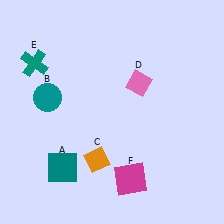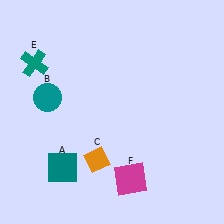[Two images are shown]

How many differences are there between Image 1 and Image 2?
There is 1 difference between the two images.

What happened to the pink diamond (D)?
The pink diamond (D) was removed in Image 2. It was in the top-right area of Image 1.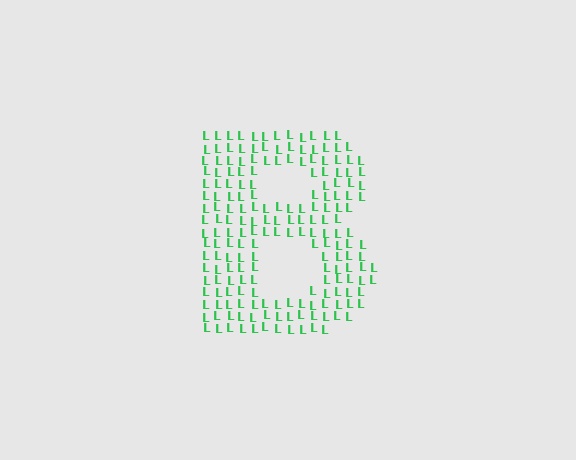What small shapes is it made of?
It is made of small letter L's.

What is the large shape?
The large shape is the letter B.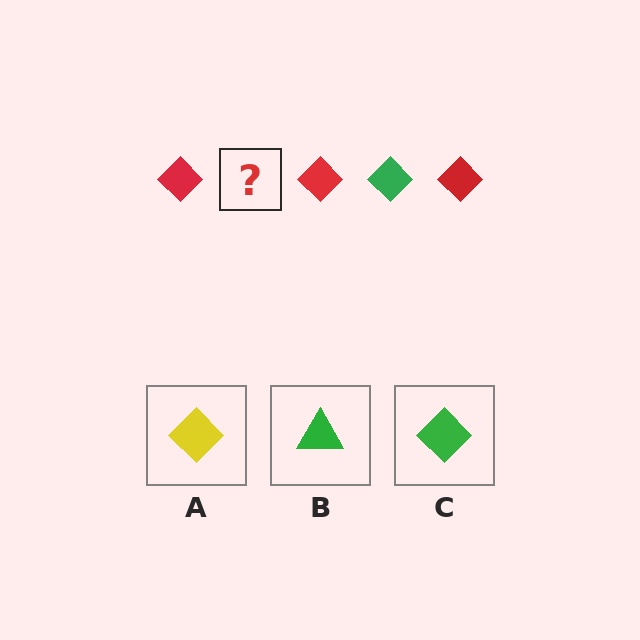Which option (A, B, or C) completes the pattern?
C.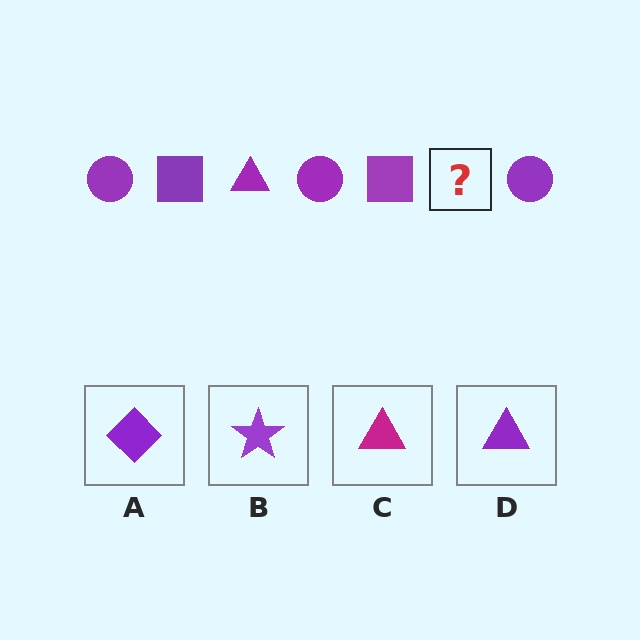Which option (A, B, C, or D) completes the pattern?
D.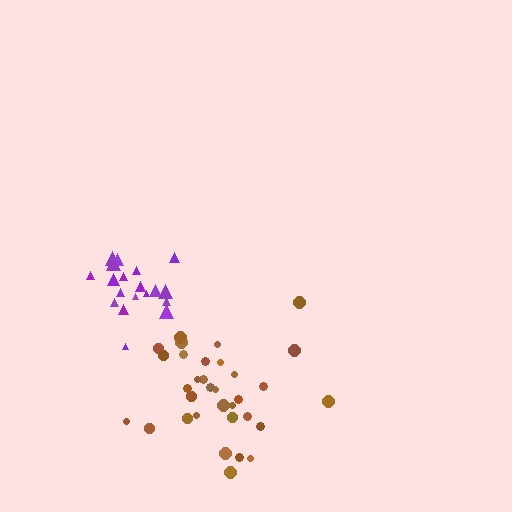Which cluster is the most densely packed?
Purple.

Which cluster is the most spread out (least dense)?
Brown.